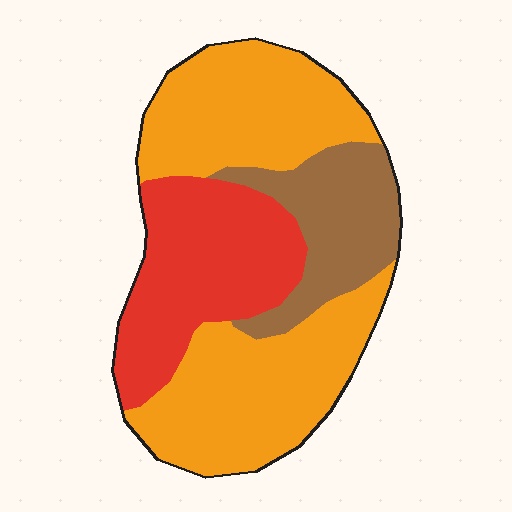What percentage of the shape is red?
Red covers roughly 30% of the shape.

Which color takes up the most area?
Orange, at roughly 55%.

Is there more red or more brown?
Red.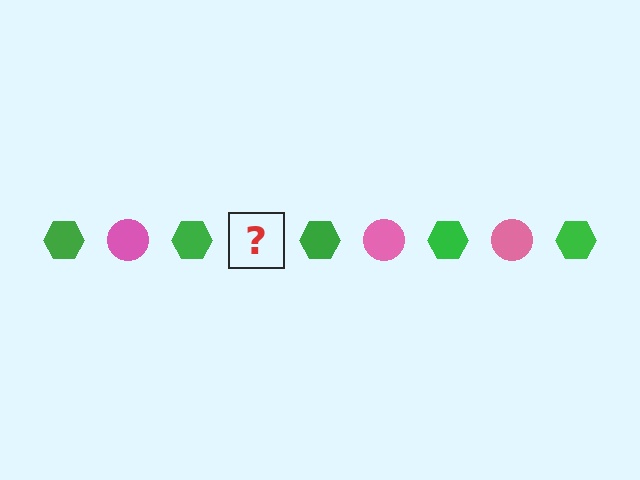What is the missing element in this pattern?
The missing element is a pink circle.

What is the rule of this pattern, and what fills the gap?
The rule is that the pattern alternates between green hexagon and pink circle. The gap should be filled with a pink circle.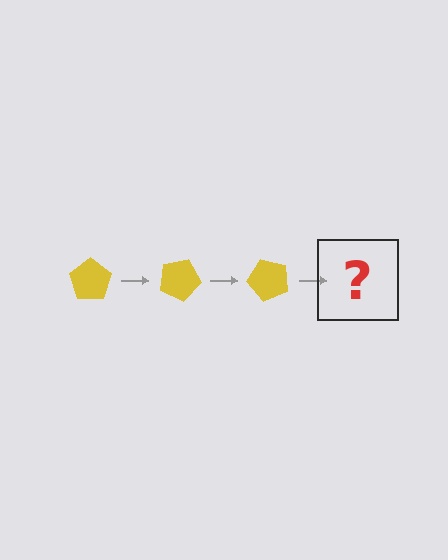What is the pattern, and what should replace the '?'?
The pattern is that the pentagon rotates 25 degrees each step. The '?' should be a yellow pentagon rotated 75 degrees.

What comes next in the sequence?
The next element should be a yellow pentagon rotated 75 degrees.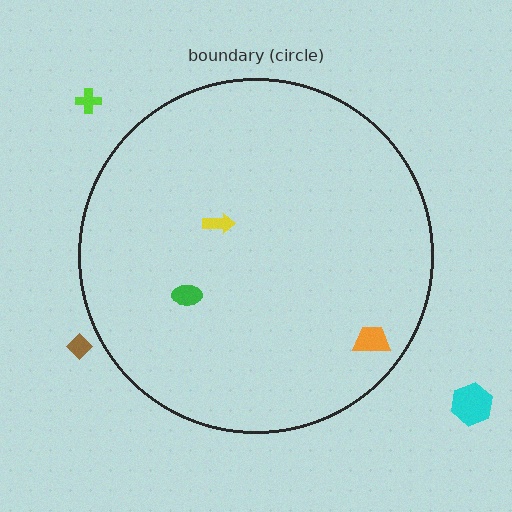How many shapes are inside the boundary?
3 inside, 3 outside.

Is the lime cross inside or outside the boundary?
Outside.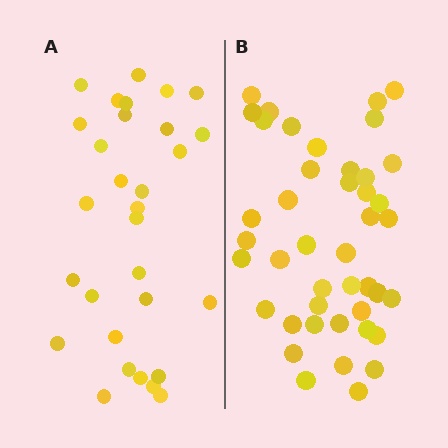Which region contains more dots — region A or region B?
Region B (the right region) has more dots.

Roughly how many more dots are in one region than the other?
Region B has approximately 15 more dots than region A.